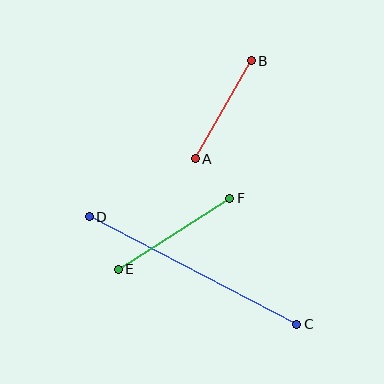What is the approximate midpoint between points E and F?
The midpoint is at approximately (174, 234) pixels.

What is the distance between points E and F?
The distance is approximately 132 pixels.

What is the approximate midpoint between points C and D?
The midpoint is at approximately (193, 271) pixels.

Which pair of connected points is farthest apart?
Points C and D are farthest apart.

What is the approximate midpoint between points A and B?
The midpoint is at approximately (223, 110) pixels.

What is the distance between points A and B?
The distance is approximately 113 pixels.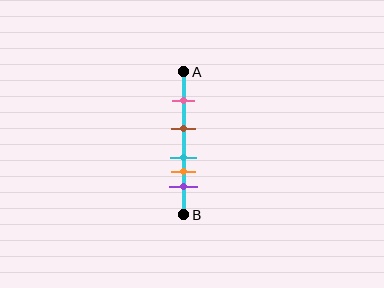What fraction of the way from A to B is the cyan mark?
The cyan mark is approximately 60% (0.6) of the way from A to B.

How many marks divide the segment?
There are 5 marks dividing the segment.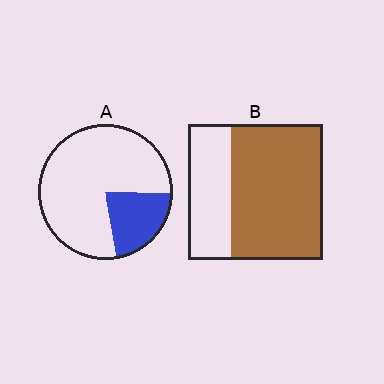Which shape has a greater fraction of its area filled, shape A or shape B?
Shape B.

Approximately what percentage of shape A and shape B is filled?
A is approximately 20% and B is approximately 70%.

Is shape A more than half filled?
No.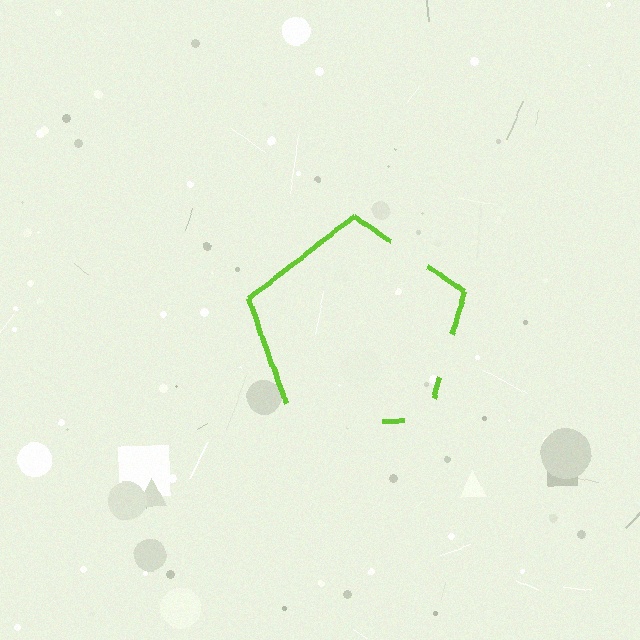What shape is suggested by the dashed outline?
The dashed outline suggests a pentagon.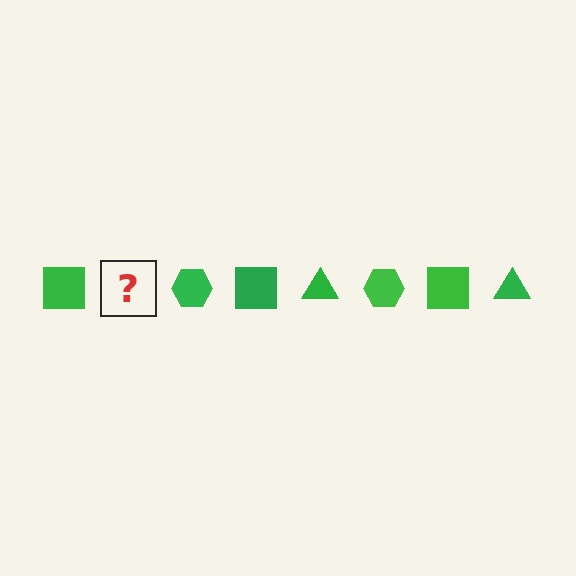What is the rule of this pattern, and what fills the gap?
The rule is that the pattern cycles through square, triangle, hexagon shapes in green. The gap should be filled with a green triangle.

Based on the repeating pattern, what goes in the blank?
The blank should be a green triangle.